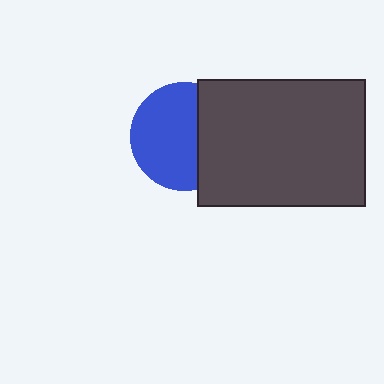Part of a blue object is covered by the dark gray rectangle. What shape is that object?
It is a circle.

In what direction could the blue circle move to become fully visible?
The blue circle could move left. That would shift it out from behind the dark gray rectangle entirely.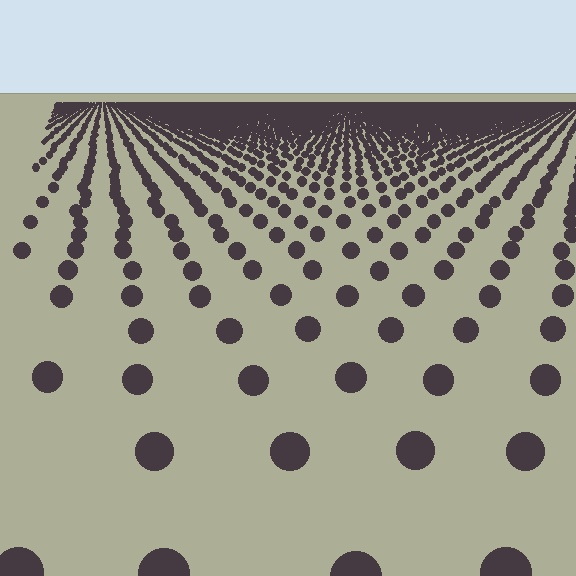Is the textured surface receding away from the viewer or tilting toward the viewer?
The surface is receding away from the viewer. Texture elements get smaller and denser toward the top.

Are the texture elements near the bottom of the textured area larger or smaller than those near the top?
Larger. Near the bottom, elements are closer to the viewer and appear at a bigger on-screen size.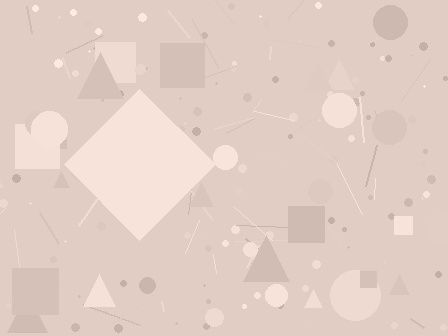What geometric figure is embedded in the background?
A diamond is embedded in the background.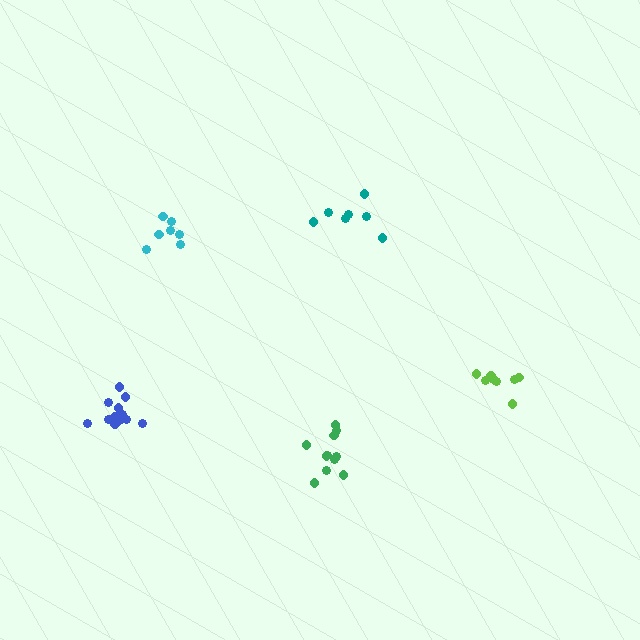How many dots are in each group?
Group 1: 7 dots, Group 2: 8 dots, Group 3: 7 dots, Group 4: 11 dots, Group 5: 12 dots (45 total).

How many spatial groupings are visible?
There are 5 spatial groupings.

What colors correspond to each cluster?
The clusters are colored: teal, lime, cyan, green, blue.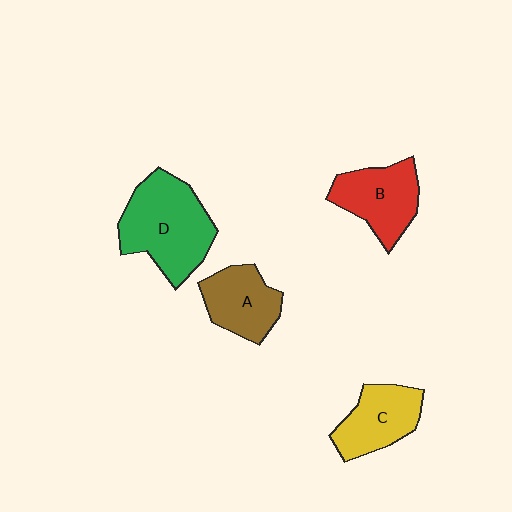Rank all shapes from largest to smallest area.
From largest to smallest: D (green), B (red), C (yellow), A (brown).